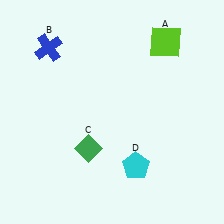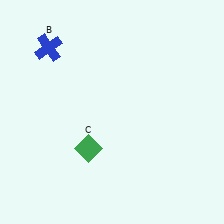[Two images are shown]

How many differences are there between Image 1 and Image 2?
There are 2 differences between the two images.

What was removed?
The cyan pentagon (D), the lime square (A) were removed in Image 2.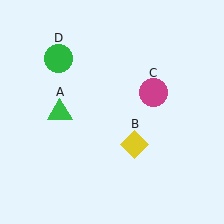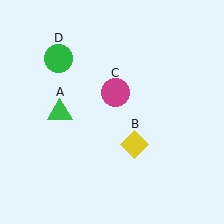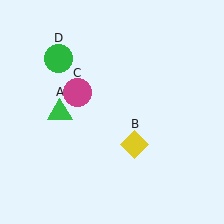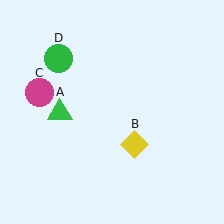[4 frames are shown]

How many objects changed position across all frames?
1 object changed position: magenta circle (object C).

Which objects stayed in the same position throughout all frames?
Green triangle (object A) and yellow diamond (object B) and green circle (object D) remained stationary.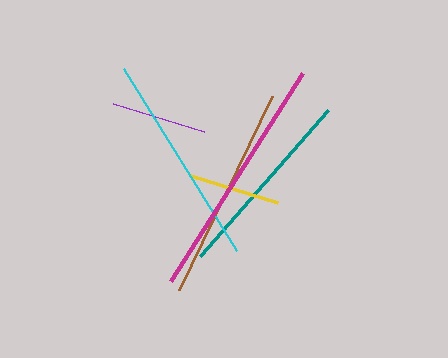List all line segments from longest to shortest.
From longest to shortest: magenta, brown, cyan, teal, purple, yellow.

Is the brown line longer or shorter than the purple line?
The brown line is longer than the purple line.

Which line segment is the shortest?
The yellow line is the shortest at approximately 91 pixels.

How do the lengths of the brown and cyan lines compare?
The brown and cyan lines are approximately the same length.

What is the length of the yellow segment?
The yellow segment is approximately 91 pixels long.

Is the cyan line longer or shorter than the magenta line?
The magenta line is longer than the cyan line.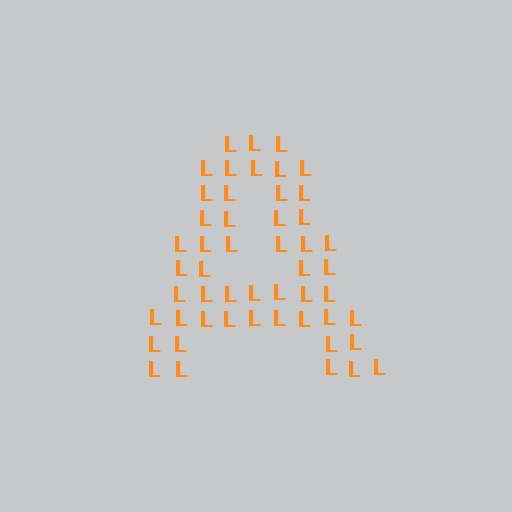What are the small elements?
The small elements are letter L's.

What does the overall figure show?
The overall figure shows the letter A.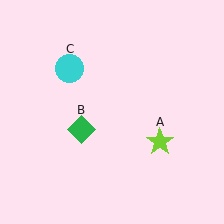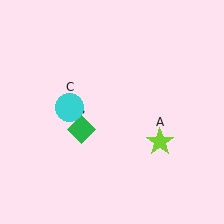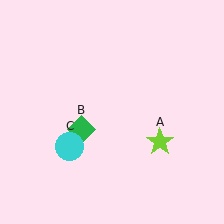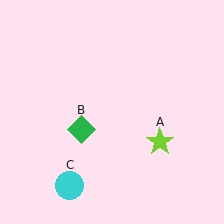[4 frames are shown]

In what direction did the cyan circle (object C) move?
The cyan circle (object C) moved down.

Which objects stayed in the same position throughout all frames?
Lime star (object A) and green diamond (object B) remained stationary.